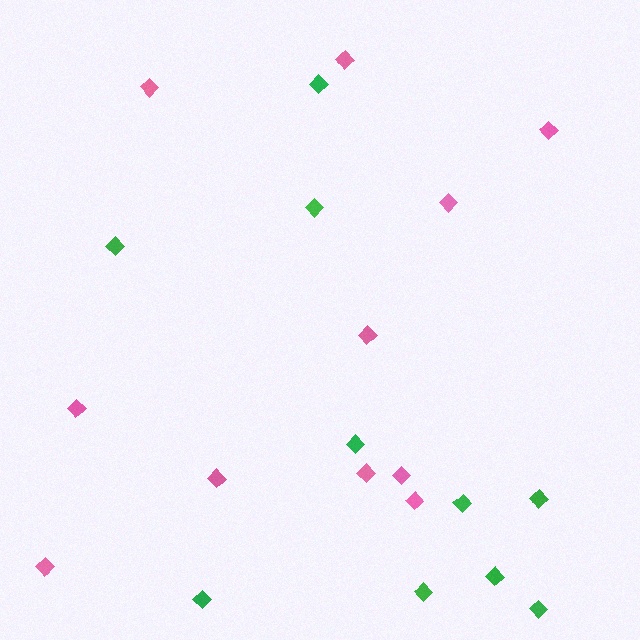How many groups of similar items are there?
There are 2 groups: one group of pink diamonds (11) and one group of green diamonds (10).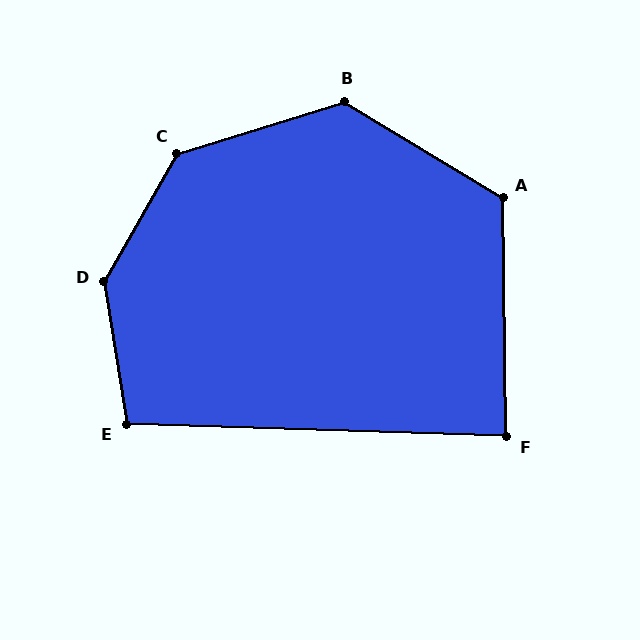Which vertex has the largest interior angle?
D, at approximately 141 degrees.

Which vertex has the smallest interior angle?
F, at approximately 87 degrees.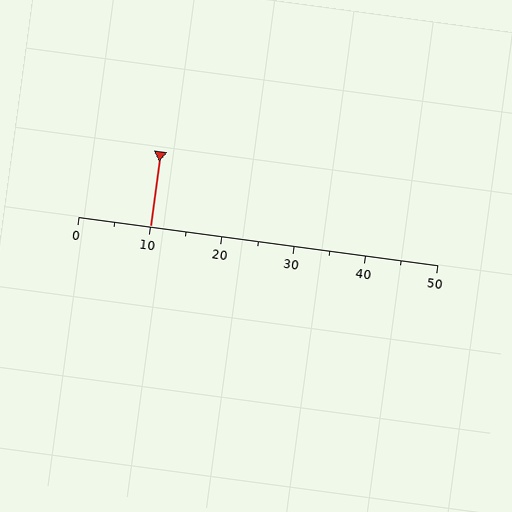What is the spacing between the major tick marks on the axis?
The major ticks are spaced 10 apart.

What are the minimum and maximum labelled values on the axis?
The axis runs from 0 to 50.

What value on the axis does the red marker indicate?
The marker indicates approximately 10.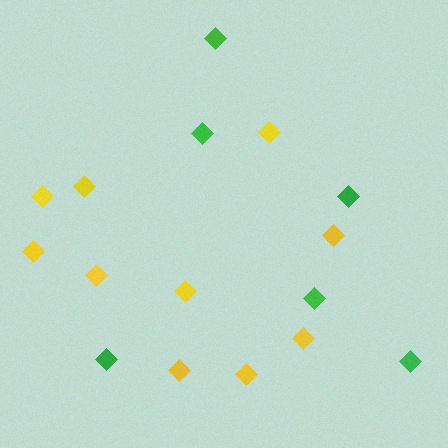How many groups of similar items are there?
There are 2 groups: one group of green diamonds (6) and one group of yellow diamonds (10).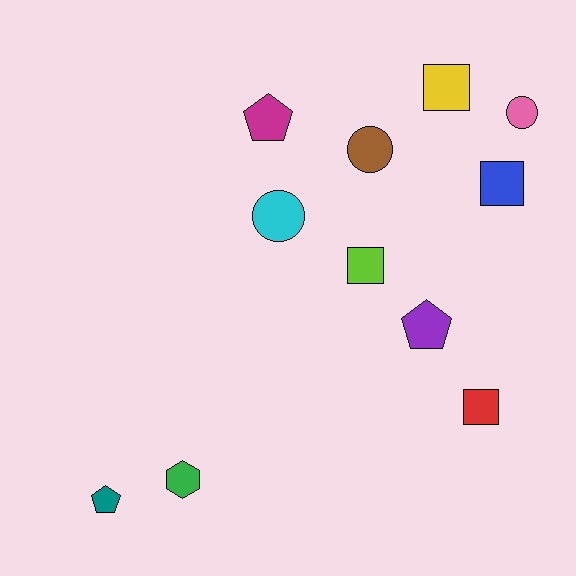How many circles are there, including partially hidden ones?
There are 3 circles.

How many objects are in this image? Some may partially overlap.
There are 11 objects.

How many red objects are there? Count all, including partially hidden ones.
There is 1 red object.